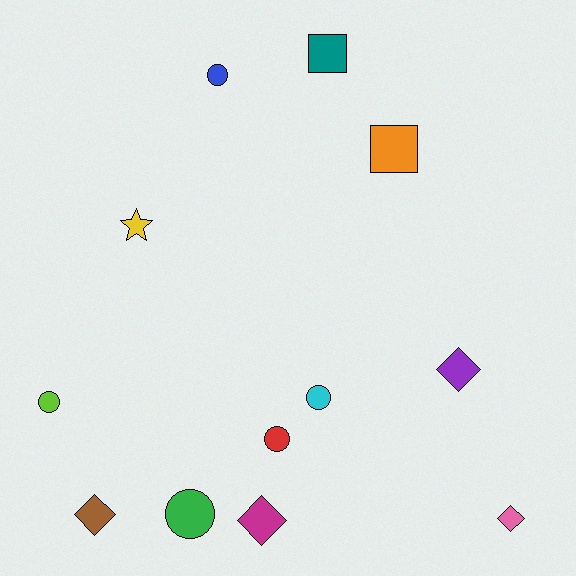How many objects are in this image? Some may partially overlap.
There are 12 objects.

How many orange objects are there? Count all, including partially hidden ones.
There is 1 orange object.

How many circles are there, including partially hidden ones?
There are 5 circles.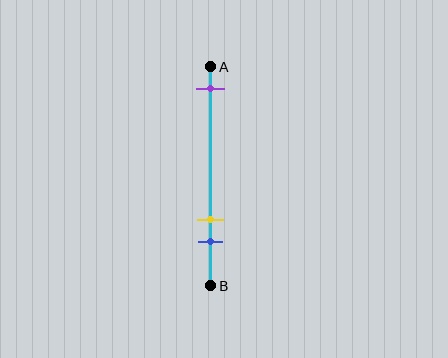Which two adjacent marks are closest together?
The yellow and blue marks are the closest adjacent pair.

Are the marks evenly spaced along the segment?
No, the marks are not evenly spaced.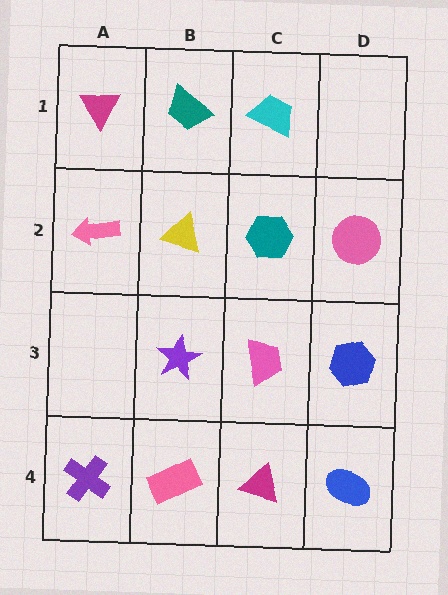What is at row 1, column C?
A cyan trapezoid.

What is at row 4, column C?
A magenta triangle.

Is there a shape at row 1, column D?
No, that cell is empty.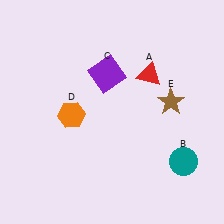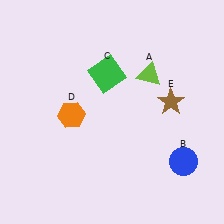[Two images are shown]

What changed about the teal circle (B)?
In Image 1, B is teal. In Image 2, it changed to blue.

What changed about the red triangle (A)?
In Image 1, A is red. In Image 2, it changed to lime.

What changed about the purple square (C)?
In Image 1, C is purple. In Image 2, it changed to green.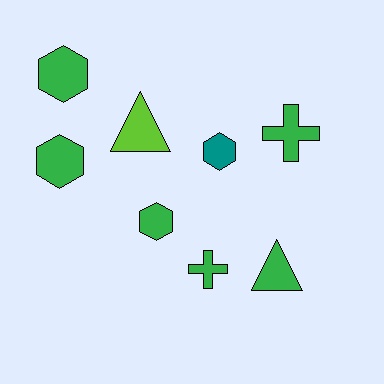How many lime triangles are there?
There is 1 lime triangle.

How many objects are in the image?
There are 8 objects.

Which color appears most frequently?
Green, with 6 objects.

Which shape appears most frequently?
Hexagon, with 4 objects.